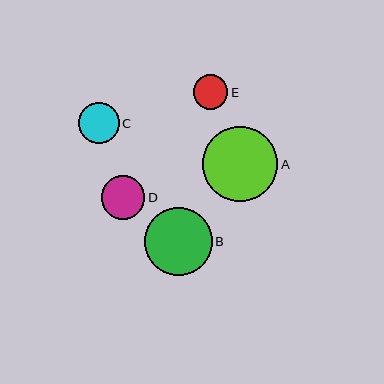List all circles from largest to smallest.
From largest to smallest: A, B, D, C, E.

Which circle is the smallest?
Circle E is the smallest with a size of approximately 34 pixels.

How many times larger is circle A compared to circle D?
Circle A is approximately 1.7 times the size of circle D.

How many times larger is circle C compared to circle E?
Circle C is approximately 1.2 times the size of circle E.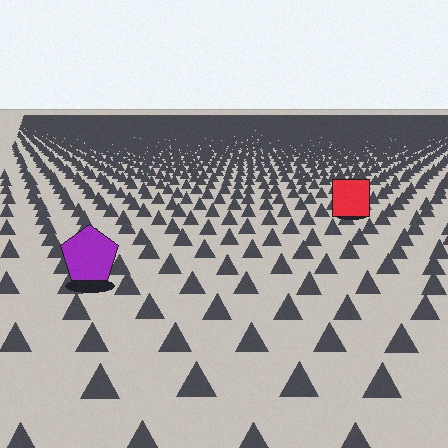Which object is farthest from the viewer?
The red square is farthest from the viewer. It appears smaller and the ground texture around it is denser.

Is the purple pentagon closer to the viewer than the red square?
Yes. The purple pentagon is closer — you can tell from the texture gradient: the ground texture is coarser near it.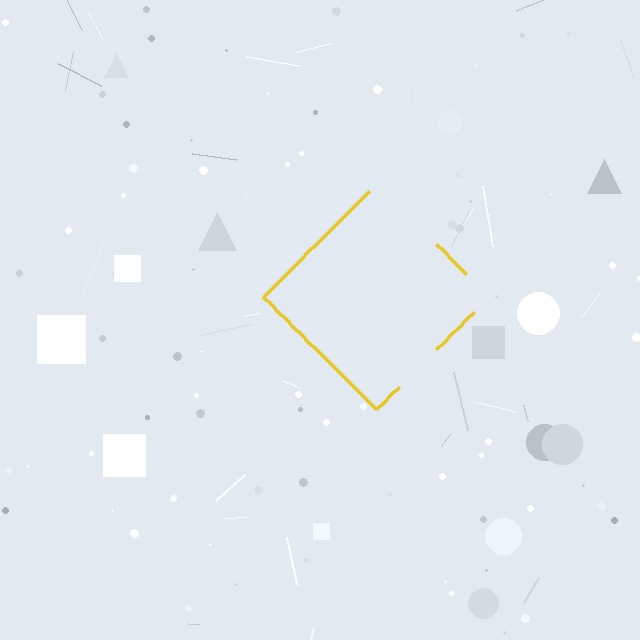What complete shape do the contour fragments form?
The contour fragments form a diamond.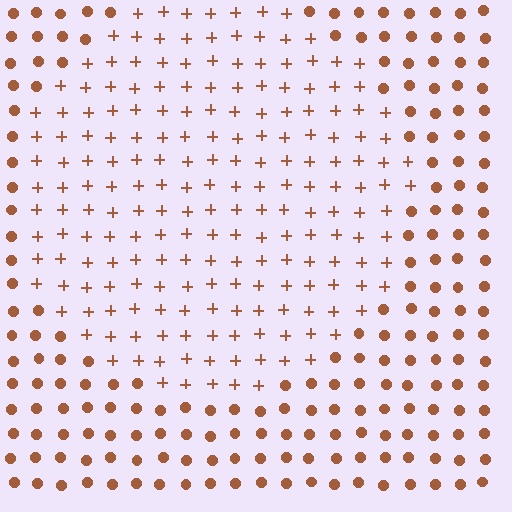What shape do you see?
I see a circle.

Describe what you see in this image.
The image is filled with small brown elements arranged in a uniform grid. A circle-shaped region contains plus signs, while the surrounding area contains circles. The boundary is defined purely by the change in element shape.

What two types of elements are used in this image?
The image uses plus signs inside the circle region and circles outside it.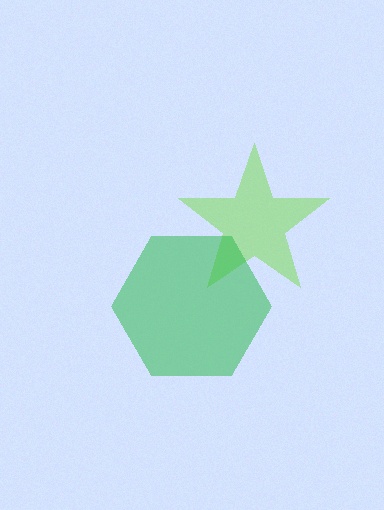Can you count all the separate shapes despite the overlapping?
Yes, there are 2 separate shapes.